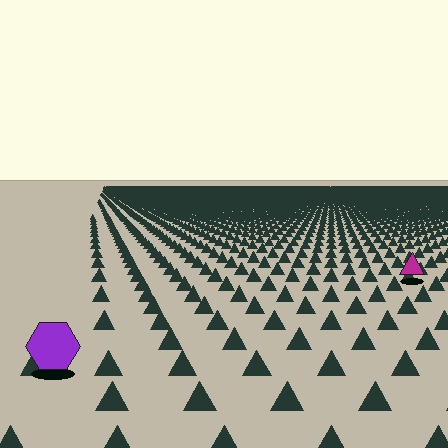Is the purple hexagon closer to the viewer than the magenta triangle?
Yes. The purple hexagon is closer — you can tell from the texture gradient: the ground texture is coarser near it.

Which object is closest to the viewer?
The purple hexagon is closest. The texture marks near it are larger and more spread out.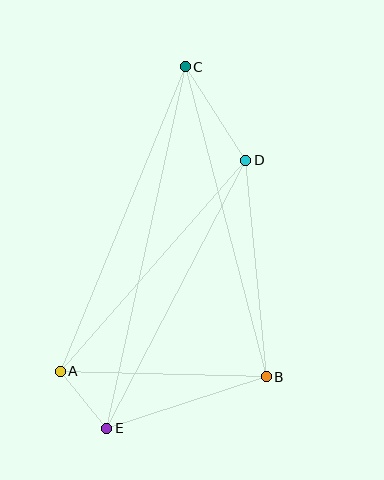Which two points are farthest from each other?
Points C and E are farthest from each other.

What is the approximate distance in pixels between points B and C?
The distance between B and C is approximately 320 pixels.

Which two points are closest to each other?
Points A and E are closest to each other.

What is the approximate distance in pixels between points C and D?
The distance between C and D is approximately 111 pixels.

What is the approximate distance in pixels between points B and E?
The distance between B and E is approximately 168 pixels.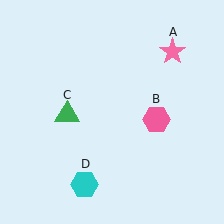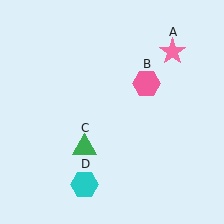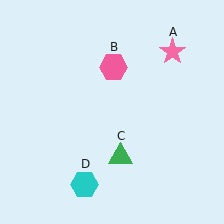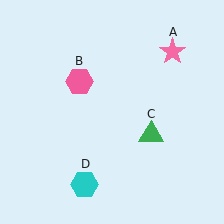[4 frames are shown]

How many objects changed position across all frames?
2 objects changed position: pink hexagon (object B), green triangle (object C).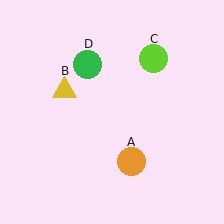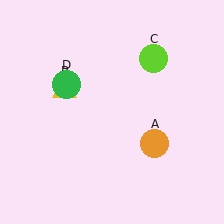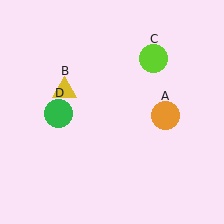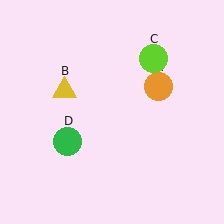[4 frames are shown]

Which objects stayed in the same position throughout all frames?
Yellow triangle (object B) and lime circle (object C) remained stationary.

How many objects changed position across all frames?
2 objects changed position: orange circle (object A), green circle (object D).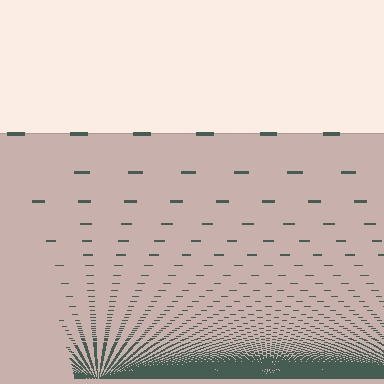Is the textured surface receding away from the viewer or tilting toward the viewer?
The surface appears to tilt toward the viewer. Texture elements get larger and sparser toward the top.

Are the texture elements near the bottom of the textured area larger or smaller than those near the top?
Smaller. The gradient is inverted — elements near the bottom are smaller and denser.